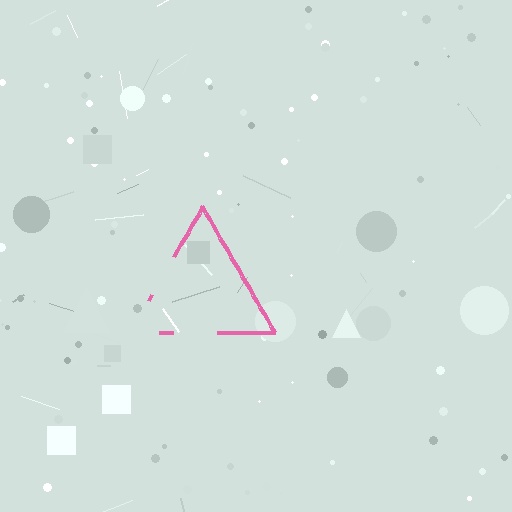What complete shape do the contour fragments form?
The contour fragments form a triangle.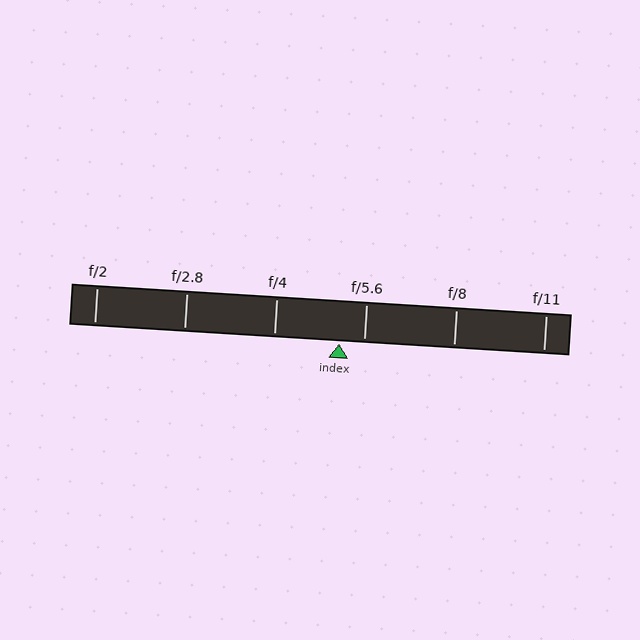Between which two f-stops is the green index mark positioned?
The index mark is between f/4 and f/5.6.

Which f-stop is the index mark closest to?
The index mark is closest to f/5.6.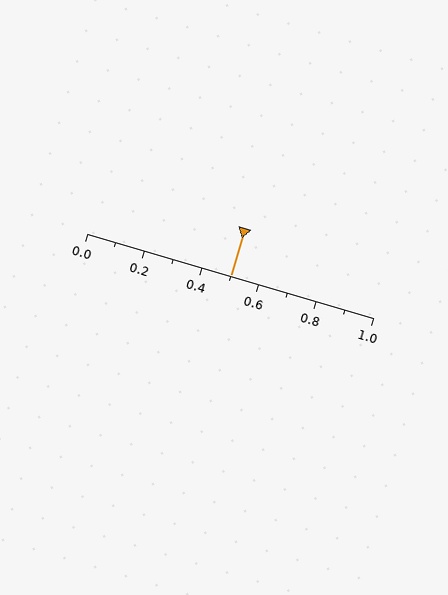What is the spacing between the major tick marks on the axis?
The major ticks are spaced 0.2 apart.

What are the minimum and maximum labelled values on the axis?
The axis runs from 0.0 to 1.0.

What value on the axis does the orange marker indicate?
The marker indicates approximately 0.5.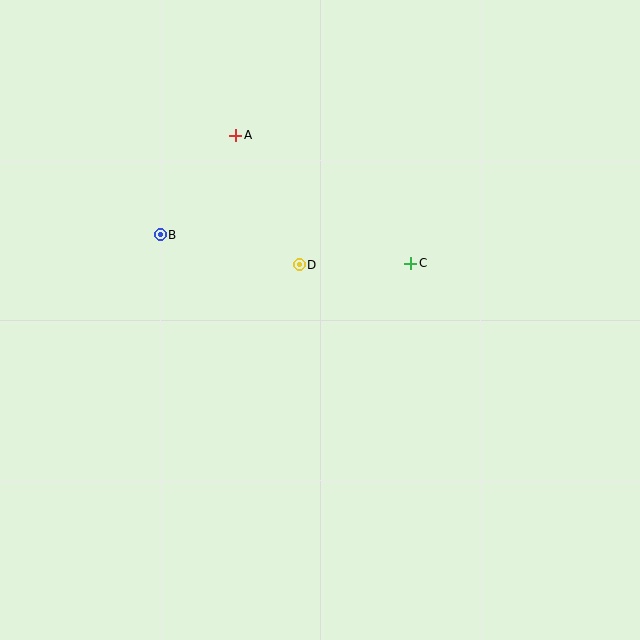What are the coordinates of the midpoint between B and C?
The midpoint between B and C is at (285, 249).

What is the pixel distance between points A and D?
The distance between A and D is 144 pixels.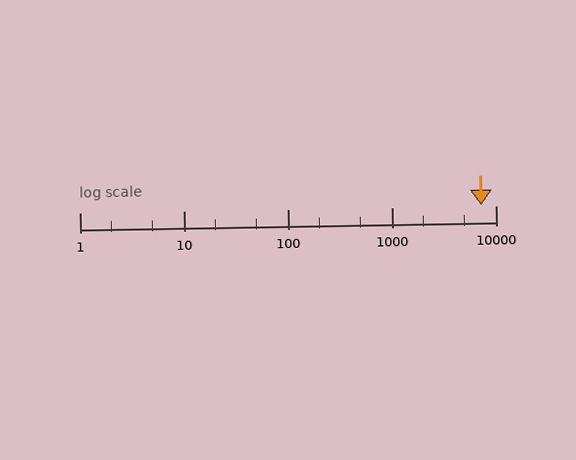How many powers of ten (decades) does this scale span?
The scale spans 4 decades, from 1 to 10000.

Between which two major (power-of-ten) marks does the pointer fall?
The pointer is between 1000 and 10000.